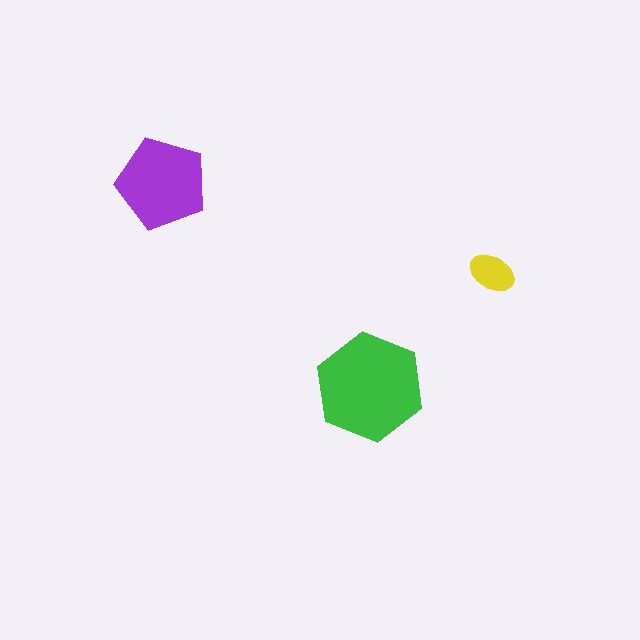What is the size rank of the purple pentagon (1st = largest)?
2nd.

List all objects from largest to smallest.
The green hexagon, the purple pentagon, the yellow ellipse.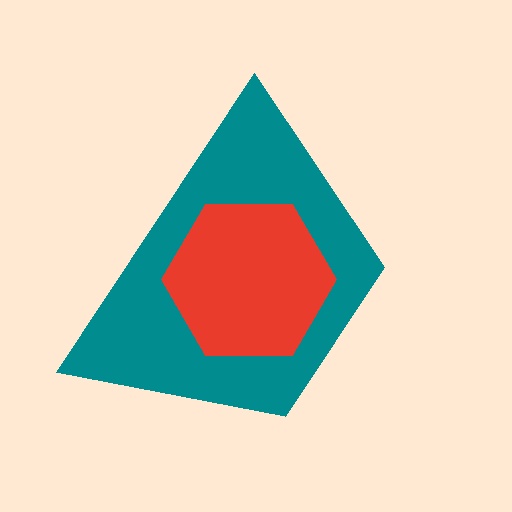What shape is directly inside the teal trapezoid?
The red hexagon.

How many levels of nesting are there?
2.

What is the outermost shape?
The teal trapezoid.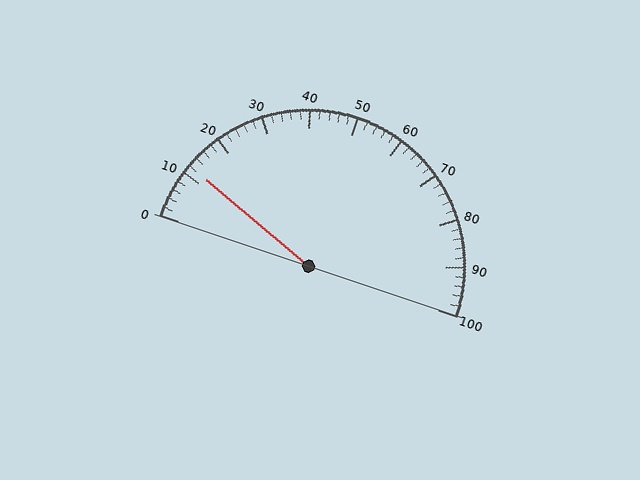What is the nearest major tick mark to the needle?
The nearest major tick mark is 10.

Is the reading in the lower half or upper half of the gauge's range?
The reading is in the lower half of the range (0 to 100).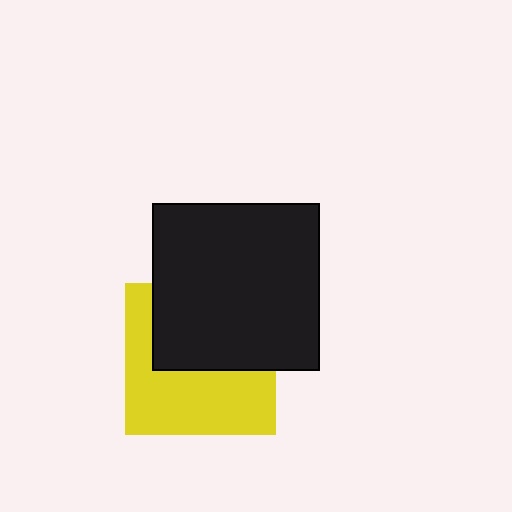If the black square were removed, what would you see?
You would see the complete yellow square.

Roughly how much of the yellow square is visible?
About half of it is visible (roughly 52%).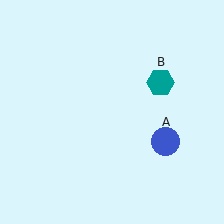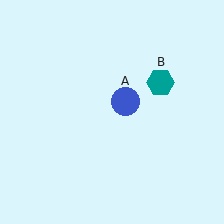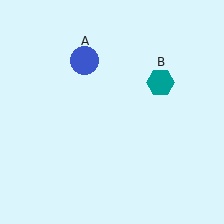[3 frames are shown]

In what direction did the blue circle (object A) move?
The blue circle (object A) moved up and to the left.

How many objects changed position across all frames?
1 object changed position: blue circle (object A).